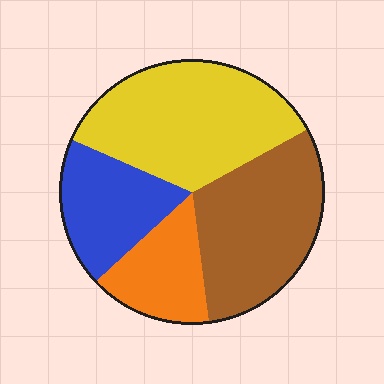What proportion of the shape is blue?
Blue takes up about one fifth (1/5) of the shape.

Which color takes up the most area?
Yellow, at roughly 35%.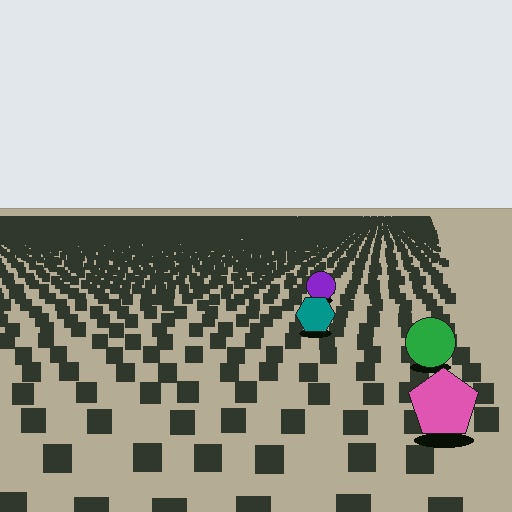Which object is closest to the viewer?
The pink pentagon is closest. The texture marks near it are larger and more spread out.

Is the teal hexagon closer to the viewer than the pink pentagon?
No. The pink pentagon is closer — you can tell from the texture gradient: the ground texture is coarser near it.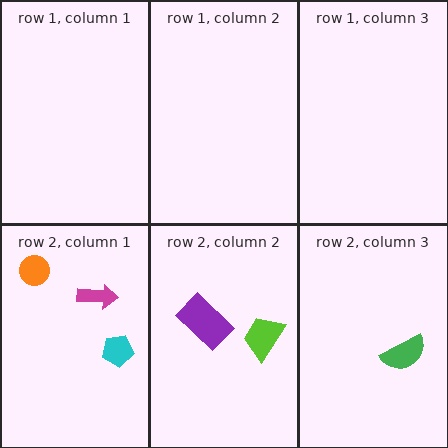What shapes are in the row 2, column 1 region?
The orange circle, the cyan pentagon, the magenta arrow.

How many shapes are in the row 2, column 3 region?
1.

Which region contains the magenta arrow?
The row 2, column 1 region.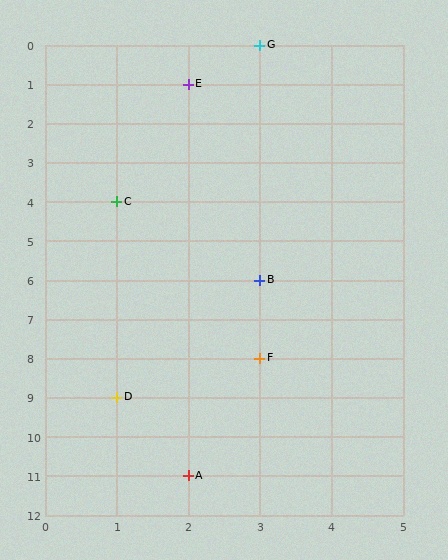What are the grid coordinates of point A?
Point A is at grid coordinates (2, 11).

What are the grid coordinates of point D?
Point D is at grid coordinates (1, 9).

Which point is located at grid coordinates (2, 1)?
Point E is at (2, 1).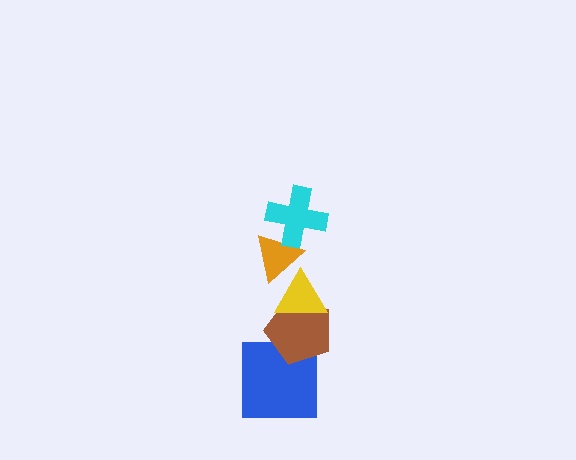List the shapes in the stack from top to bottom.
From top to bottom: the cyan cross, the orange triangle, the yellow triangle, the brown pentagon, the blue square.